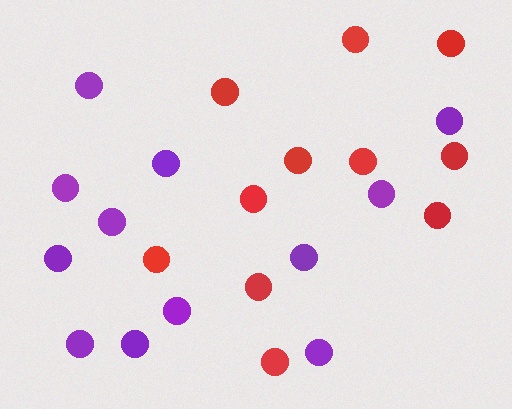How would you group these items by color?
There are 2 groups: one group of purple circles (12) and one group of red circles (11).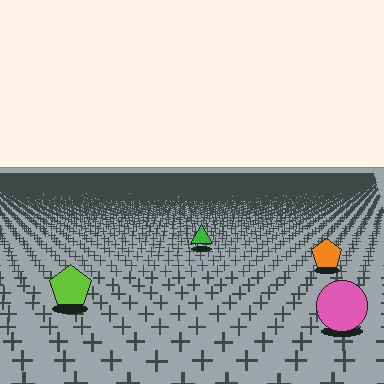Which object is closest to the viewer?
The pink circle is closest. The texture marks near it are larger and more spread out.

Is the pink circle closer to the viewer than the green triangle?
Yes. The pink circle is closer — you can tell from the texture gradient: the ground texture is coarser near it.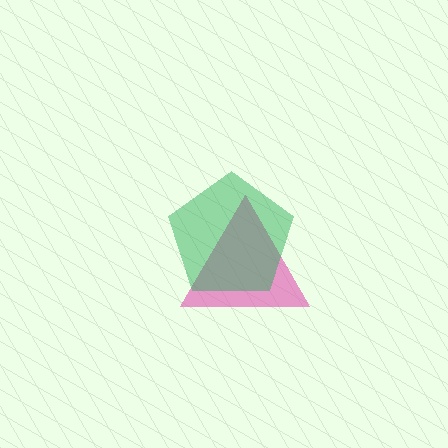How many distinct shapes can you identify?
There are 2 distinct shapes: a pink triangle, a green pentagon.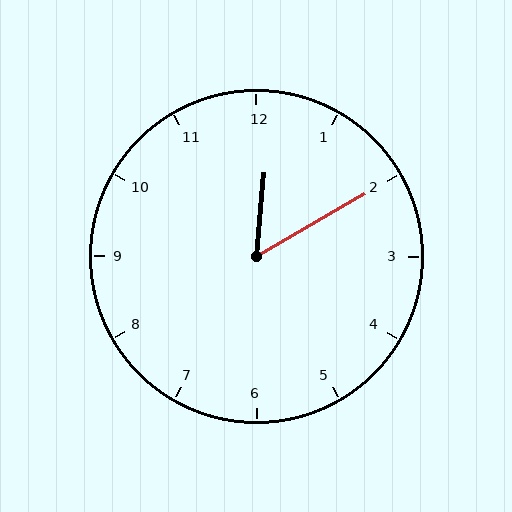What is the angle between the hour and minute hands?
Approximately 55 degrees.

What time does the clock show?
12:10.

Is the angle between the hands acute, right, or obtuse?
It is acute.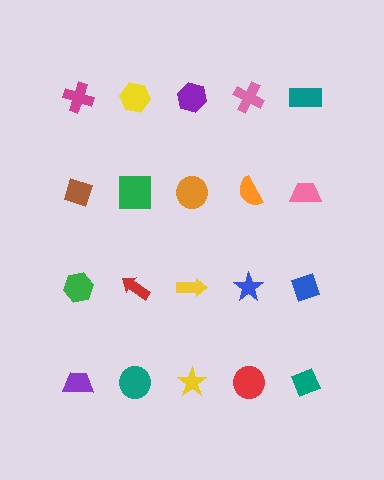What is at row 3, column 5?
A blue diamond.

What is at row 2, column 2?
A green square.